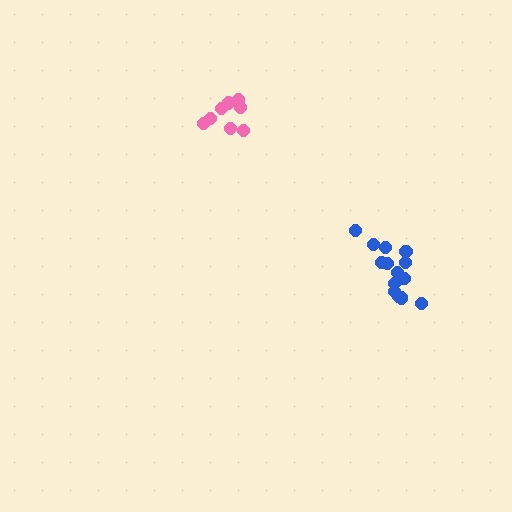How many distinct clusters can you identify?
There are 2 distinct clusters.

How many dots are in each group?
Group 1: 8 dots, Group 2: 14 dots (22 total).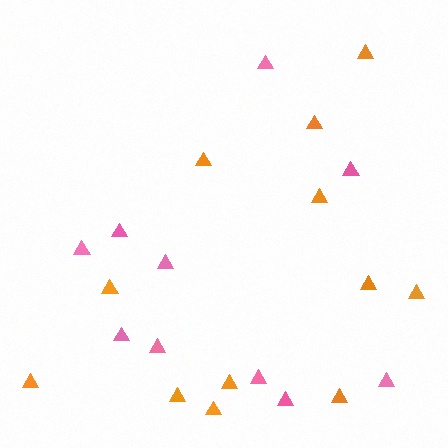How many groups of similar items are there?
There are 2 groups: one group of orange triangles (12) and one group of pink triangles (10).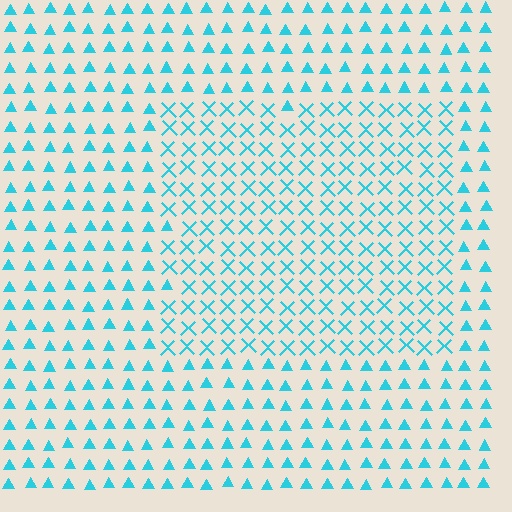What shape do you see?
I see a rectangle.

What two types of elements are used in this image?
The image uses X marks inside the rectangle region and triangles outside it.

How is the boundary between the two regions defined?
The boundary is defined by a change in element shape: X marks inside vs. triangles outside. All elements share the same color and spacing.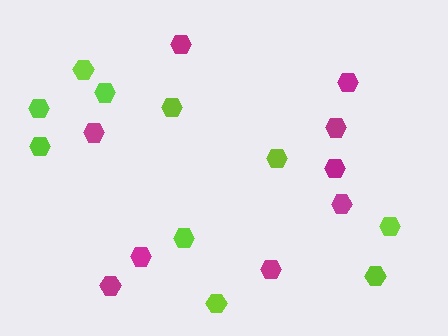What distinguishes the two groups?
There are 2 groups: one group of lime hexagons (10) and one group of magenta hexagons (9).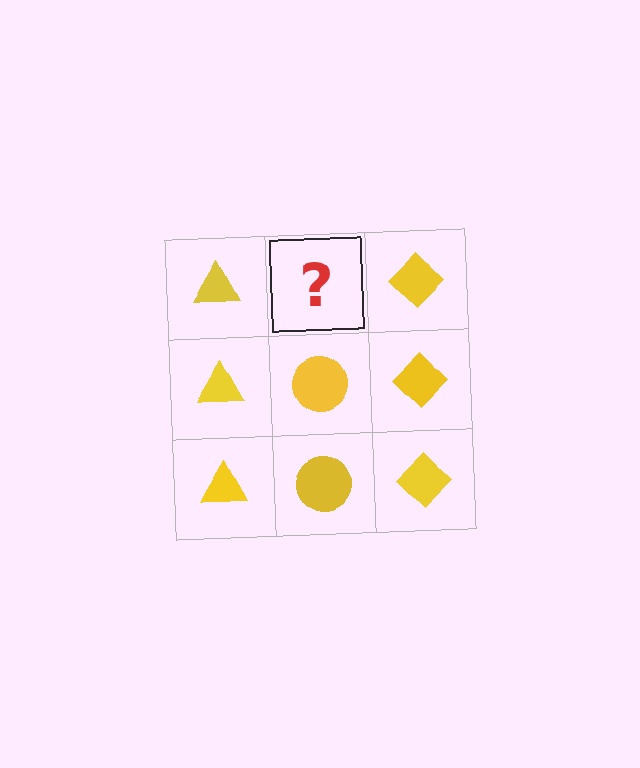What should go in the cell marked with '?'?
The missing cell should contain a yellow circle.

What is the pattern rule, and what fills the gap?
The rule is that each column has a consistent shape. The gap should be filled with a yellow circle.